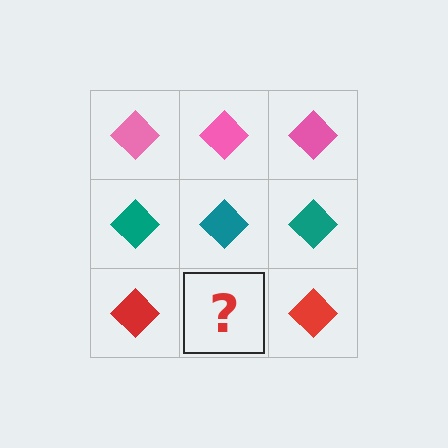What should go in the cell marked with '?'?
The missing cell should contain a red diamond.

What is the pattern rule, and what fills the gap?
The rule is that each row has a consistent color. The gap should be filled with a red diamond.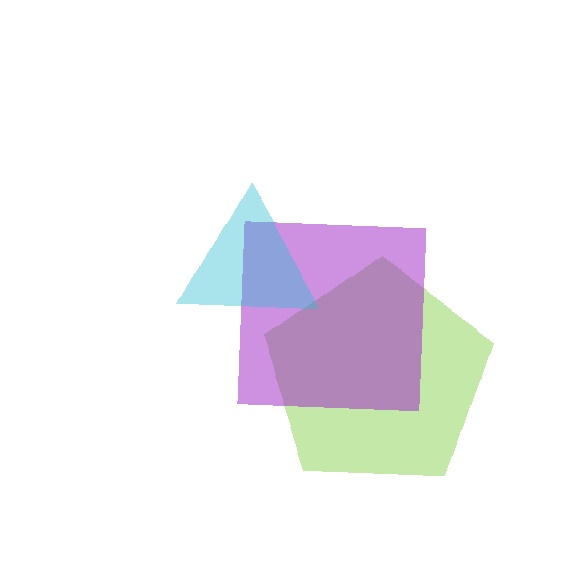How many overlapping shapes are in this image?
There are 3 overlapping shapes in the image.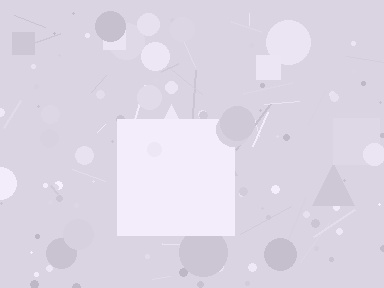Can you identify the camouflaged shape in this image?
The camouflaged shape is a square.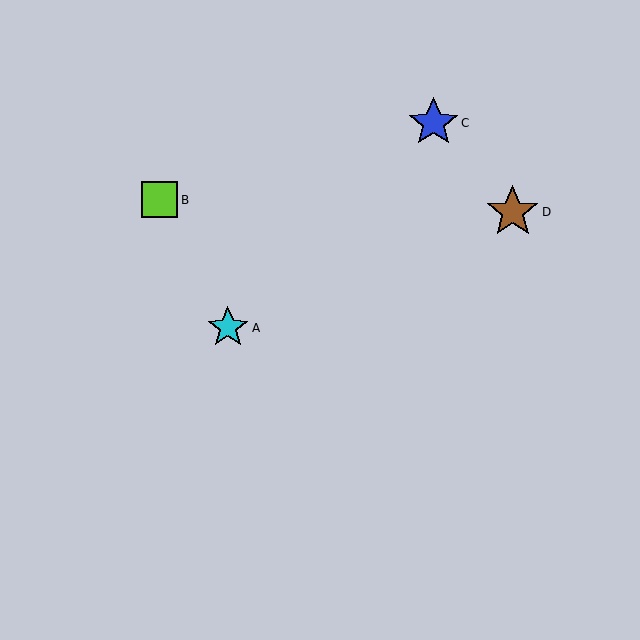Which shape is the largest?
The brown star (labeled D) is the largest.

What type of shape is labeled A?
Shape A is a cyan star.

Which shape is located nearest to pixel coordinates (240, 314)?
The cyan star (labeled A) at (228, 328) is nearest to that location.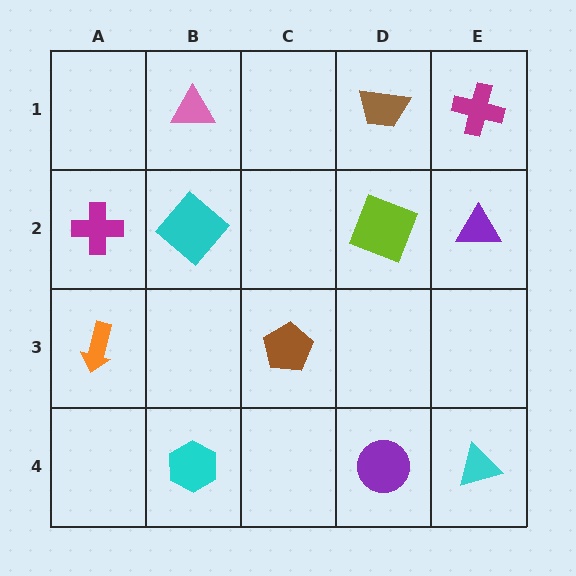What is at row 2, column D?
A lime square.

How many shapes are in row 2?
4 shapes.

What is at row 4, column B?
A cyan hexagon.